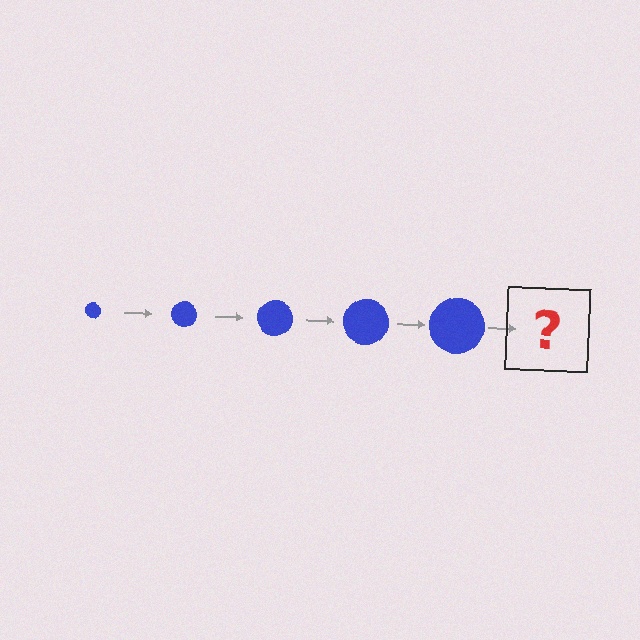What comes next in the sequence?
The next element should be a blue circle, larger than the previous one.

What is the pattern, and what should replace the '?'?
The pattern is that the circle gets progressively larger each step. The '?' should be a blue circle, larger than the previous one.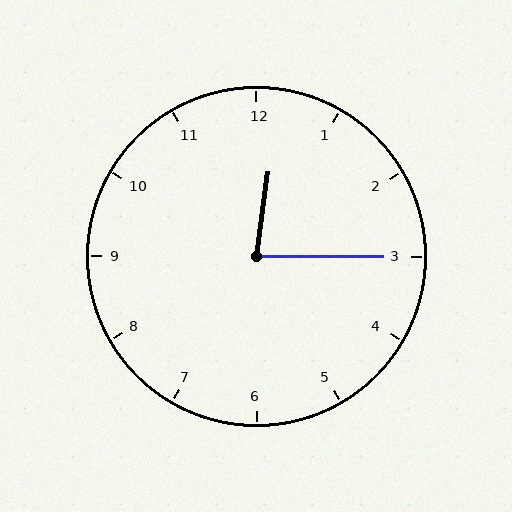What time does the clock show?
12:15.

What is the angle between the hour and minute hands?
Approximately 82 degrees.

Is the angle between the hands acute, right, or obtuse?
It is acute.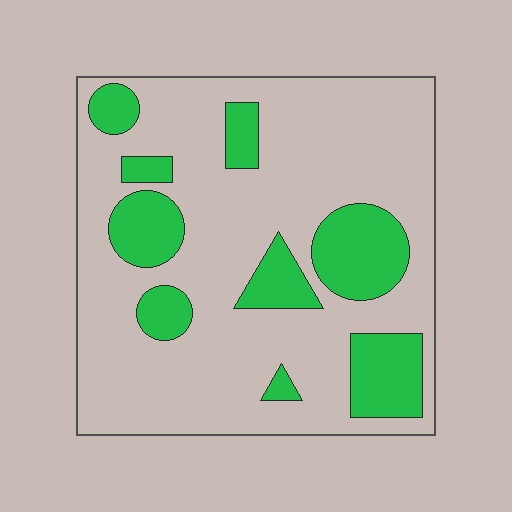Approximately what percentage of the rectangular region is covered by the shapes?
Approximately 25%.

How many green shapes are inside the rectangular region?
9.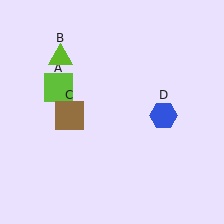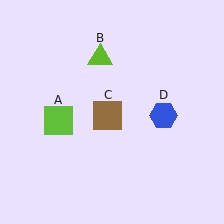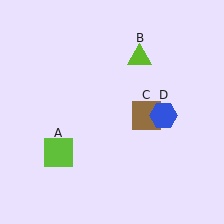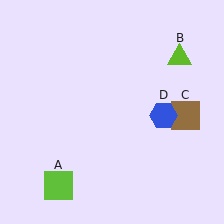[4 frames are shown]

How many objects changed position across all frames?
3 objects changed position: lime square (object A), lime triangle (object B), brown square (object C).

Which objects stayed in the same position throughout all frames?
Blue hexagon (object D) remained stationary.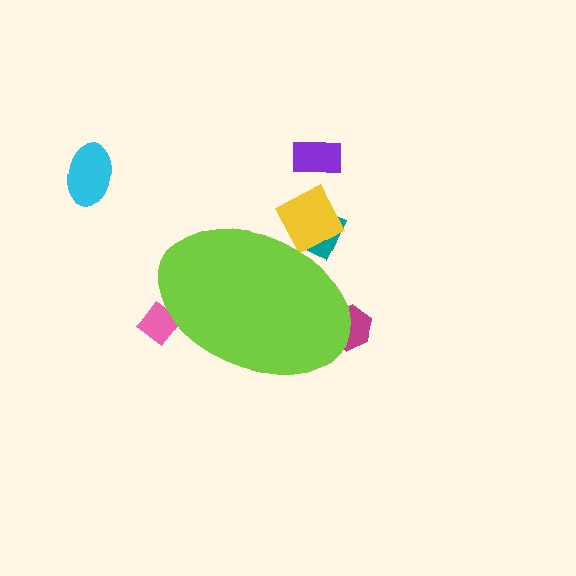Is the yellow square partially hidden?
Yes, the yellow square is partially hidden behind the lime ellipse.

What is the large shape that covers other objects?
A lime ellipse.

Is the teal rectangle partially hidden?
Yes, the teal rectangle is partially hidden behind the lime ellipse.